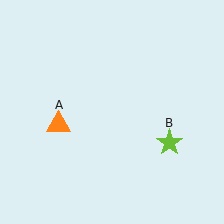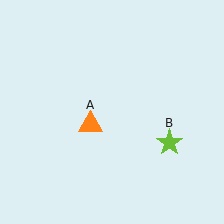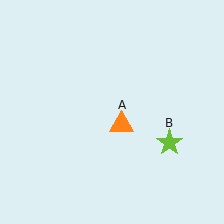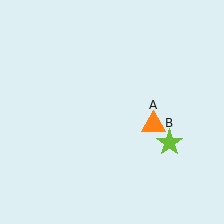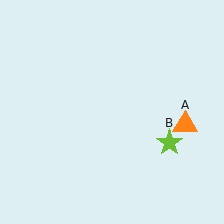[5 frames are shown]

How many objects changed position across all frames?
1 object changed position: orange triangle (object A).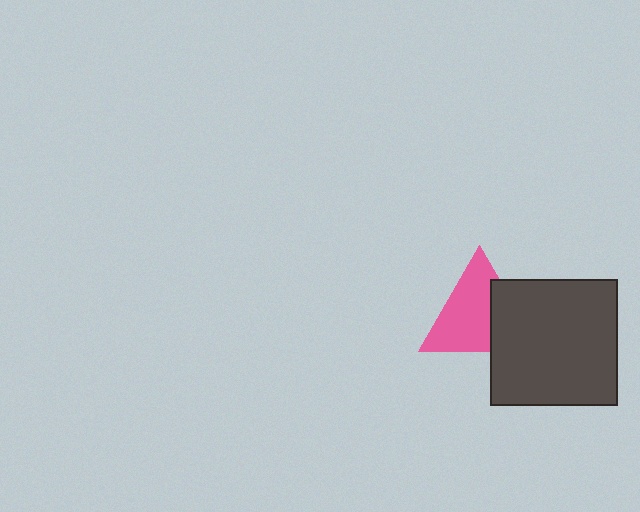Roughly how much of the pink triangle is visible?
Most of it is visible (roughly 66%).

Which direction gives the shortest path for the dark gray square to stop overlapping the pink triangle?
Moving right gives the shortest separation.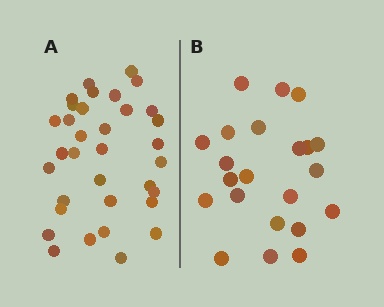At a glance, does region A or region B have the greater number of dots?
Region A (the left region) has more dots.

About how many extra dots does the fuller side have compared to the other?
Region A has roughly 12 or so more dots than region B.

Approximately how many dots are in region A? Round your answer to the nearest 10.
About 30 dots. (The exact count is 34, which rounds to 30.)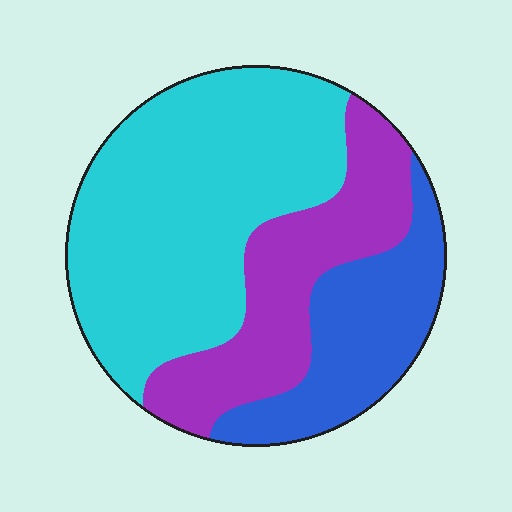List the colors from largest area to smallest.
From largest to smallest: cyan, purple, blue.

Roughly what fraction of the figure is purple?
Purple covers 26% of the figure.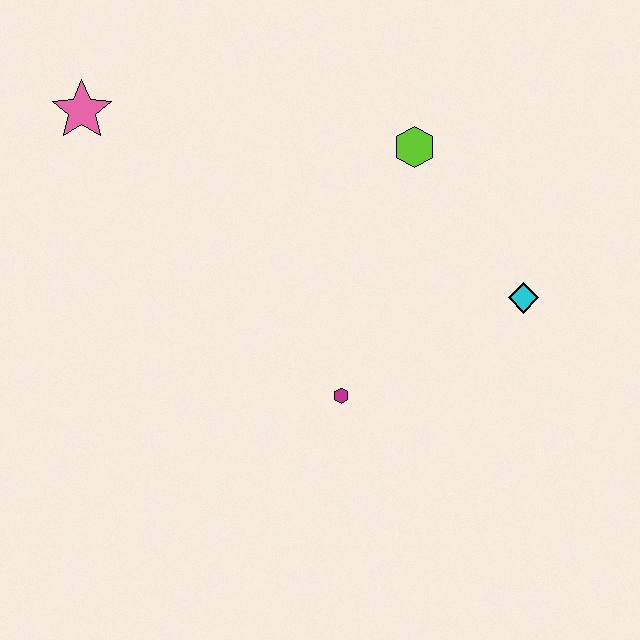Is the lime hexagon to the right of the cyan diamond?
No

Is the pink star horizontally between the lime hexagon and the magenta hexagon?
No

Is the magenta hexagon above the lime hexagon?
No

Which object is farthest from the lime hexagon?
The pink star is farthest from the lime hexagon.